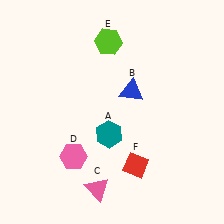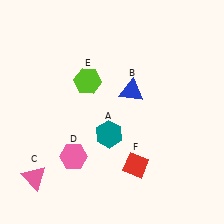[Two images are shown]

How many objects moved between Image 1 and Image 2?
2 objects moved between the two images.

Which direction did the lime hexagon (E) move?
The lime hexagon (E) moved down.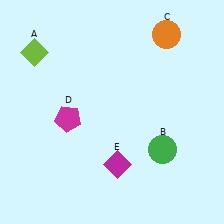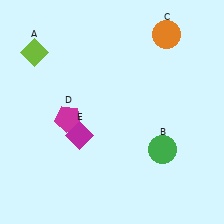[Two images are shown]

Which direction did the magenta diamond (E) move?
The magenta diamond (E) moved left.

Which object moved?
The magenta diamond (E) moved left.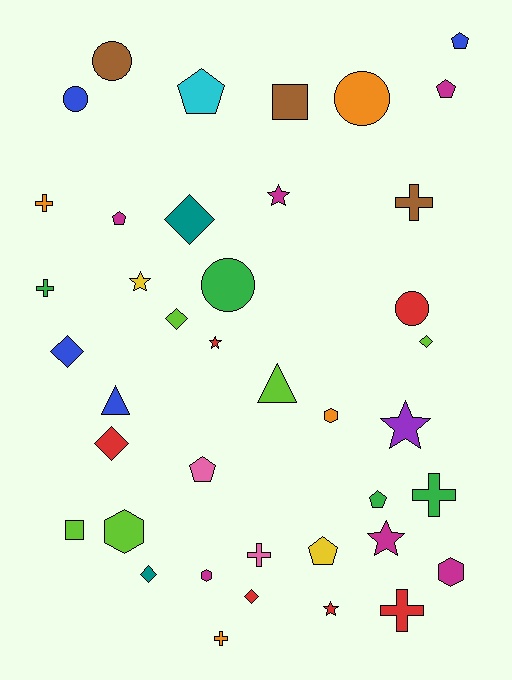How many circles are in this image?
There are 5 circles.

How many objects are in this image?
There are 40 objects.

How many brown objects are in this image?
There are 3 brown objects.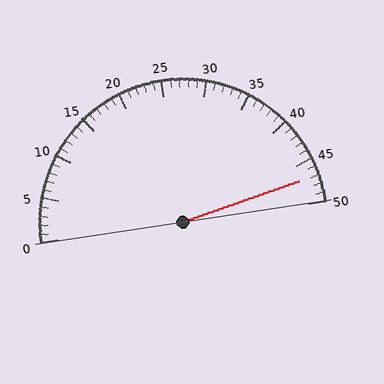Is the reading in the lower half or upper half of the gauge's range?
The reading is in the upper half of the range (0 to 50).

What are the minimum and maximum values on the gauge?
The gauge ranges from 0 to 50.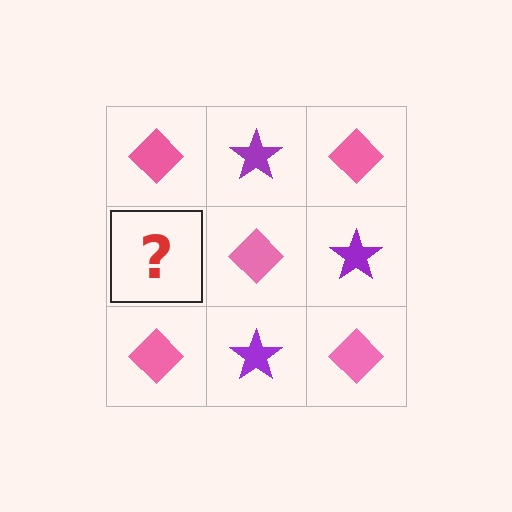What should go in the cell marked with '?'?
The missing cell should contain a purple star.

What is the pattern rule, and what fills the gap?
The rule is that it alternates pink diamond and purple star in a checkerboard pattern. The gap should be filled with a purple star.